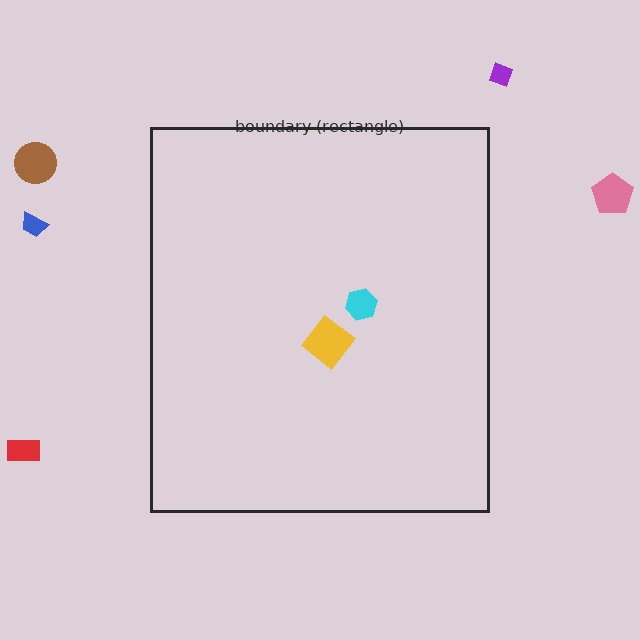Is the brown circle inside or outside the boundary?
Outside.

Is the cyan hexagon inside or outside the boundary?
Inside.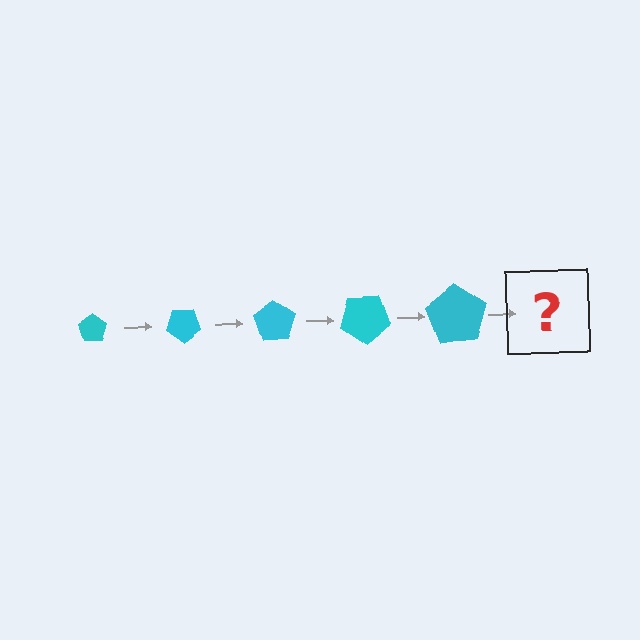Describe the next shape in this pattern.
It should be a pentagon, larger than the previous one and rotated 175 degrees from the start.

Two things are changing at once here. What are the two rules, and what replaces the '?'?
The two rules are that the pentagon grows larger each step and it rotates 35 degrees each step. The '?' should be a pentagon, larger than the previous one and rotated 175 degrees from the start.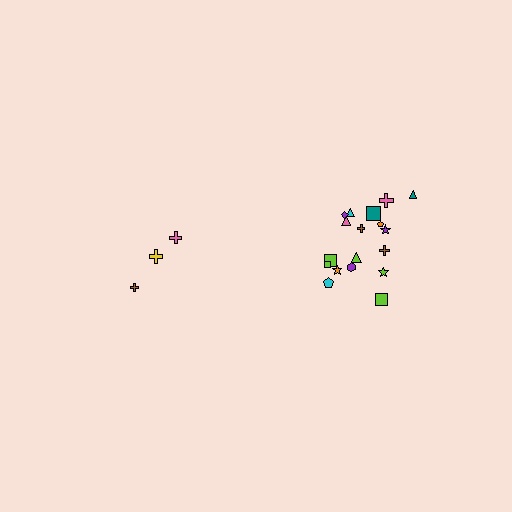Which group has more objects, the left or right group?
The right group.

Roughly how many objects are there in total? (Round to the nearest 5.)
Roughly 20 objects in total.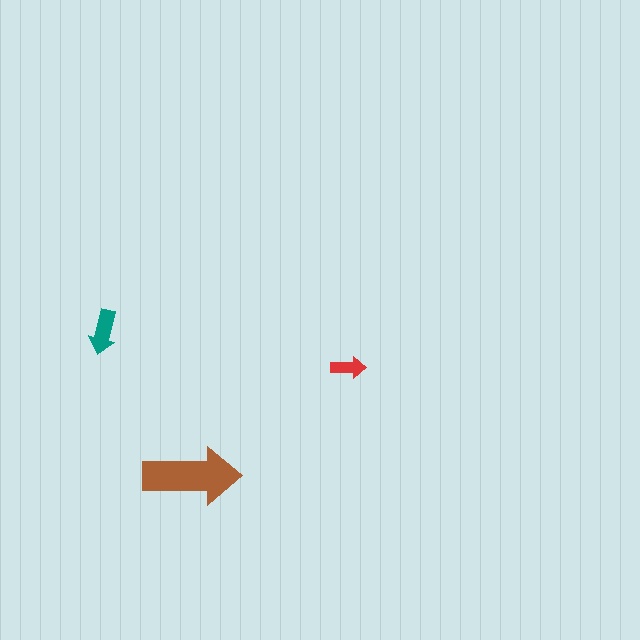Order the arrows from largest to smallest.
the brown one, the teal one, the red one.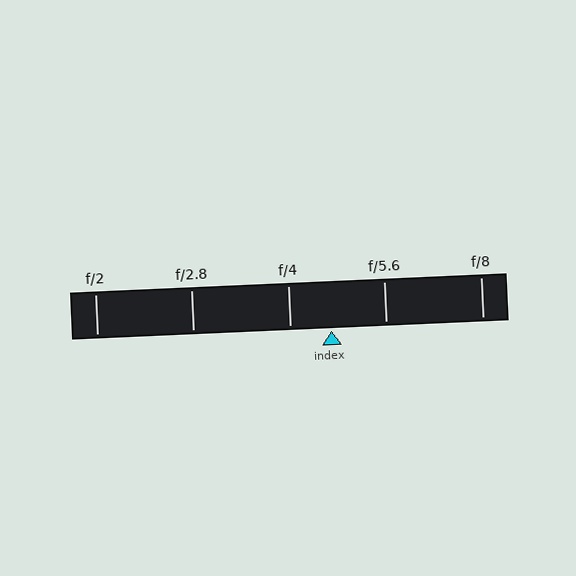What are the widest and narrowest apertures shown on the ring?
The widest aperture shown is f/2 and the narrowest is f/8.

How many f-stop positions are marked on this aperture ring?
There are 5 f-stop positions marked.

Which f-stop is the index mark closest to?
The index mark is closest to f/4.